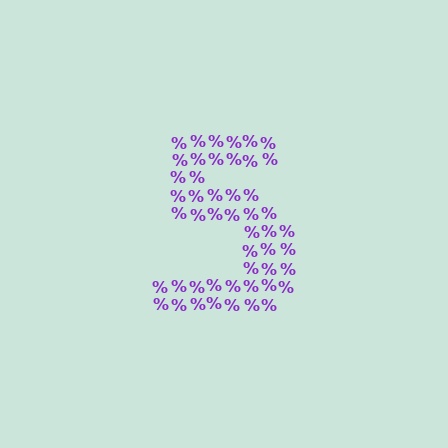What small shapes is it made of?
It is made of small percent signs.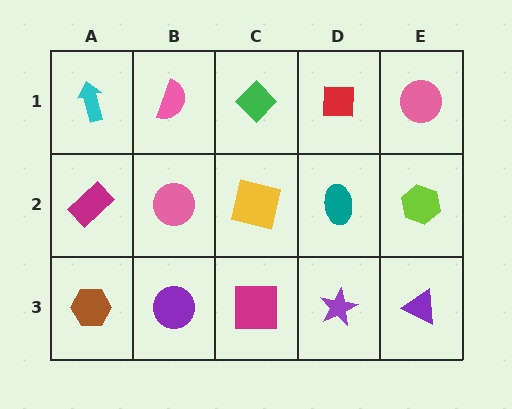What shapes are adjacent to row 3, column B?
A pink circle (row 2, column B), a brown hexagon (row 3, column A), a magenta square (row 3, column C).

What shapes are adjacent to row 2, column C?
A green diamond (row 1, column C), a magenta square (row 3, column C), a pink circle (row 2, column B), a teal ellipse (row 2, column D).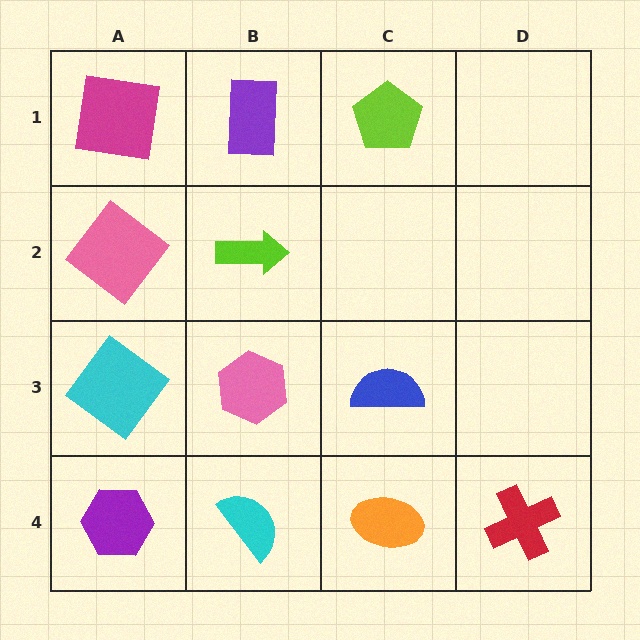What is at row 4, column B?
A cyan semicircle.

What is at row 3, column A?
A cyan diamond.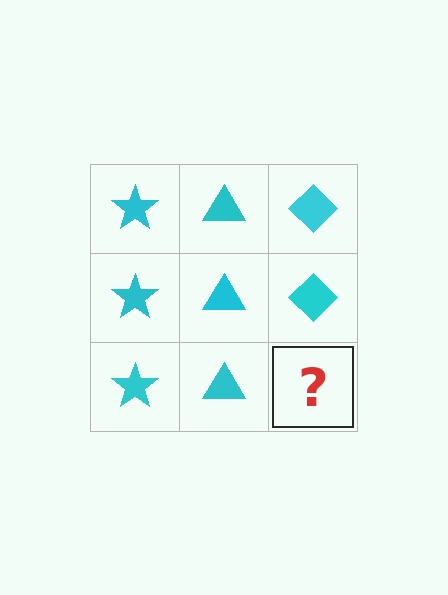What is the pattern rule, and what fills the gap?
The rule is that each column has a consistent shape. The gap should be filled with a cyan diamond.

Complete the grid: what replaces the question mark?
The question mark should be replaced with a cyan diamond.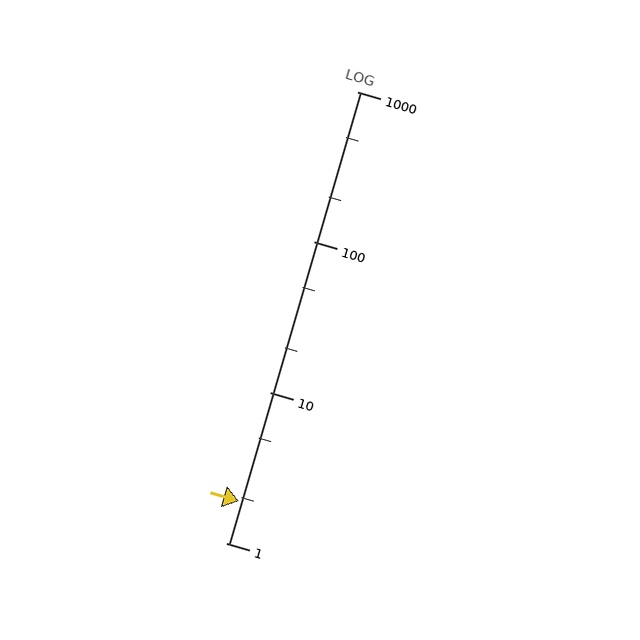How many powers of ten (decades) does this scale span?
The scale spans 3 decades, from 1 to 1000.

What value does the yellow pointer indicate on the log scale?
The pointer indicates approximately 1.9.